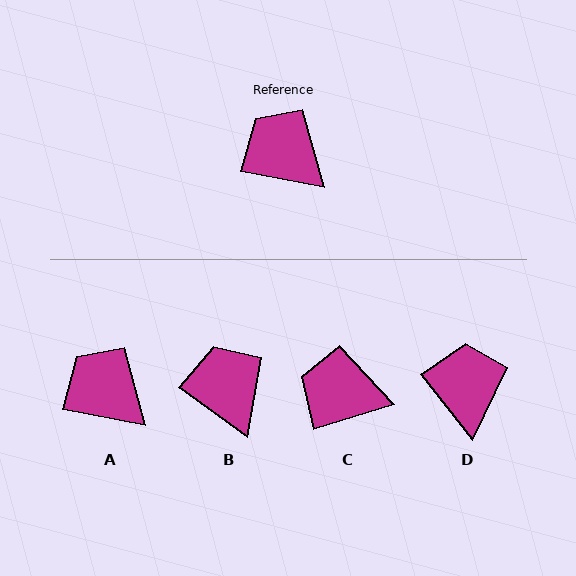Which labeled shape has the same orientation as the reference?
A.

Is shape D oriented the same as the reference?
No, it is off by about 41 degrees.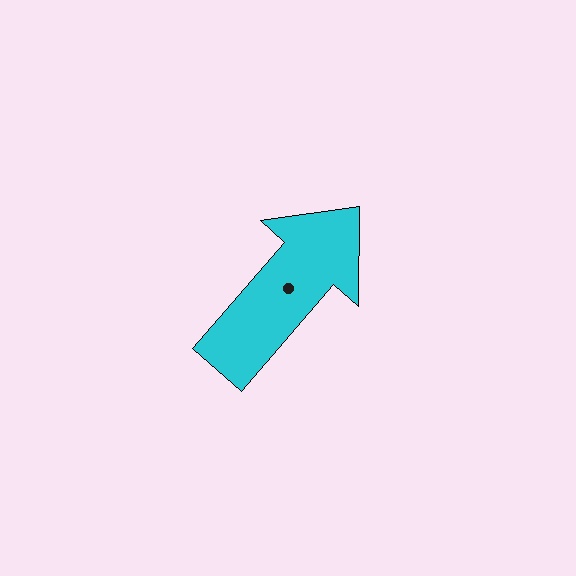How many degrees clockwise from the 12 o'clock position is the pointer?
Approximately 41 degrees.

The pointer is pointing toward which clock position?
Roughly 1 o'clock.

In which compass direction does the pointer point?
Northeast.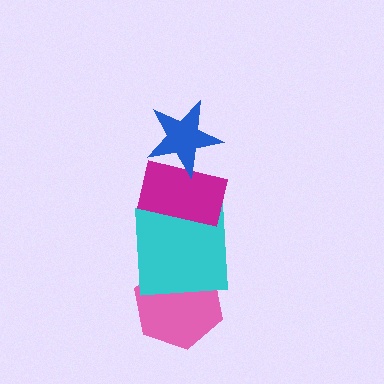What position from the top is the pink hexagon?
The pink hexagon is 4th from the top.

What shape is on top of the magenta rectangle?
The blue star is on top of the magenta rectangle.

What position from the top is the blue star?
The blue star is 1st from the top.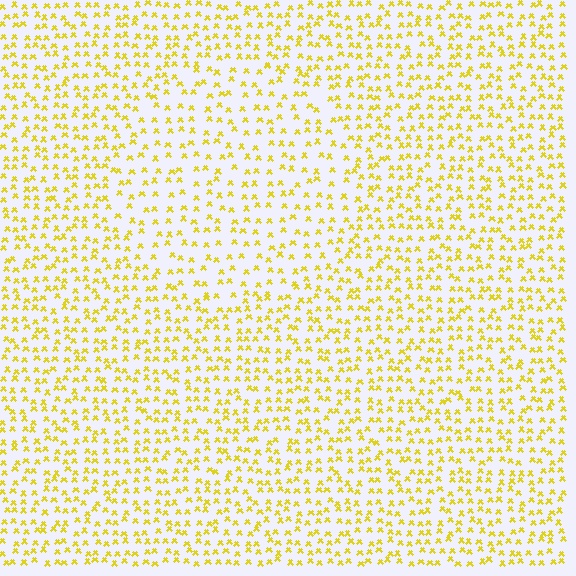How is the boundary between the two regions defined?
The boundary is defined by a change in element density (approximately 1.5x ratio). All elements are the same color, size, and shape.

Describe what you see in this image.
The image contains small yellow elements arranged at two different densities. A circle-shaped region is visible where the elements are less densely packed than the surrounding area.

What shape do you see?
I see a circle.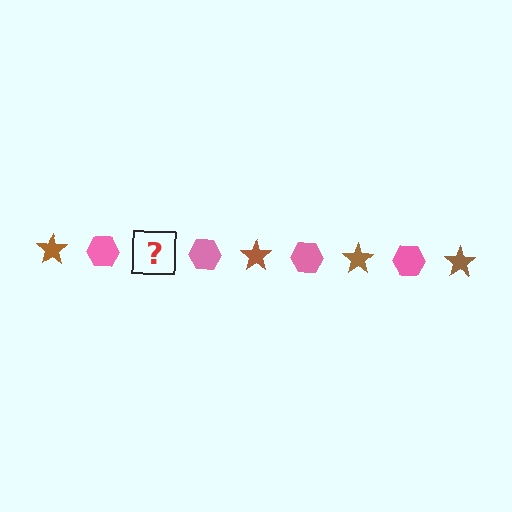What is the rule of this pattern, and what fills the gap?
The rule is that the pattern alternates between brown star and pink hexagon. The gap should be filled with a brown star.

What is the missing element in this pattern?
The missing element is a brown star.